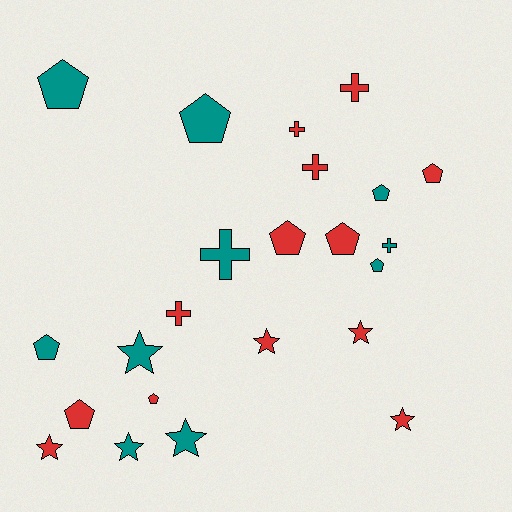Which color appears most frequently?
Red, with 13 objects.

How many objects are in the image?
There are 23 objects.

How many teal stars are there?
There are 3 teal stars.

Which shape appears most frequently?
Pentagon, with 10 objects.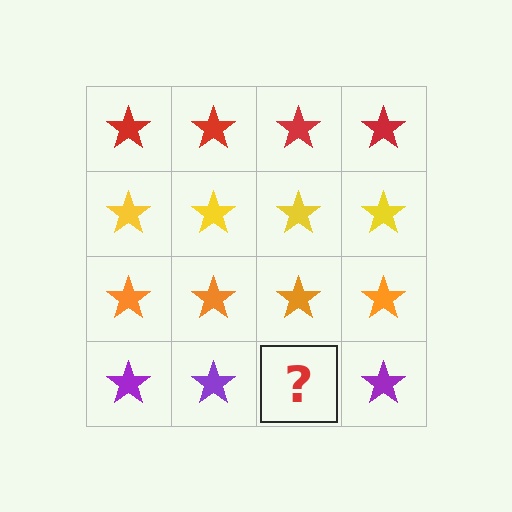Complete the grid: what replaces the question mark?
The question mark should be replaced with a purple star.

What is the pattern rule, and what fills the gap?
The rule is that each row has a consistent color. The gap should be filled with a purple star.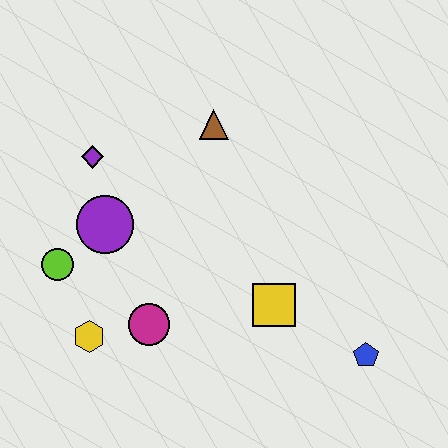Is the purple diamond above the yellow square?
Yes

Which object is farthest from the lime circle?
The blue pentagon is farthest from the lime circle.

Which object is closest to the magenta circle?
The yellow hexagon is closest to the magenta circle.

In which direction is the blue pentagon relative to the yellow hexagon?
The blue pentagon is to the right of the yellow hexagon.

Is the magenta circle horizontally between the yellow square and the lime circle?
Yes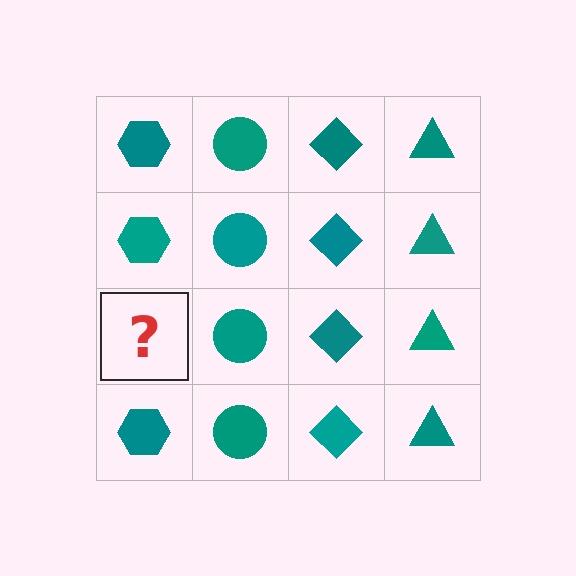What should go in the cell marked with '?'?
The missing cell should contain a teal hexagon.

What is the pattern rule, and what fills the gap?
The rule is that each column has a consistent shape. The gap should be filled with a teal hexagon.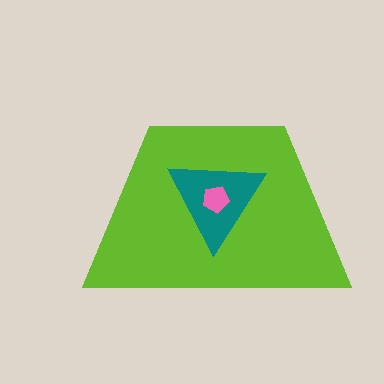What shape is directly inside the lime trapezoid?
The teal triangle.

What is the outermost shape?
The lime trapezoid.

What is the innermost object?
The pink pentagon.